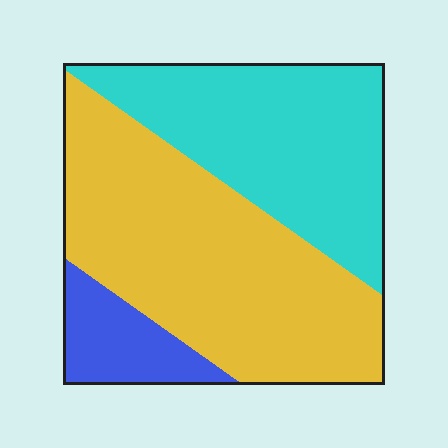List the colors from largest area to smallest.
From largest to smallest: yellow, cyan, blue.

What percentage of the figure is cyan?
Cyan covers roughly 35% of the figure.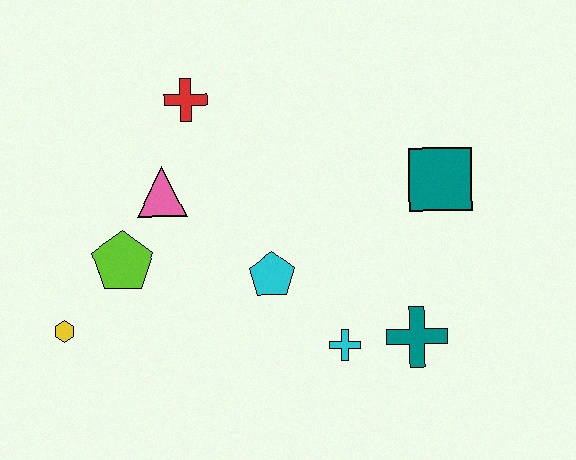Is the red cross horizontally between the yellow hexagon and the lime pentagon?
No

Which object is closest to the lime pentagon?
The pink triangle is closest to the lime pentagon.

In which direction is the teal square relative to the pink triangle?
The teal square is to the right of the pink triangle.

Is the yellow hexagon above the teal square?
No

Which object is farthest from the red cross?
The teal cross is farthest from the red cross.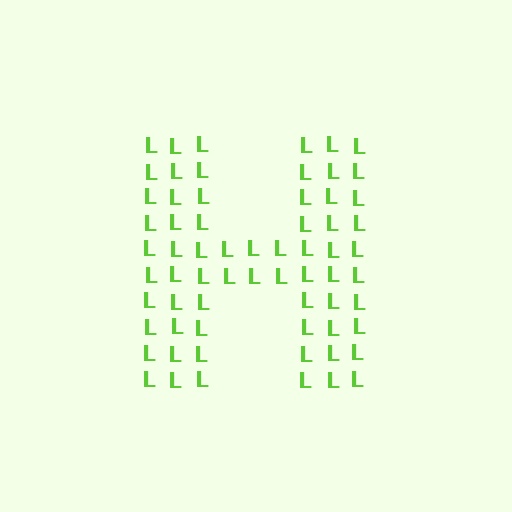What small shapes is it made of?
It is made of small letter L's.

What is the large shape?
The large shape is the letter H.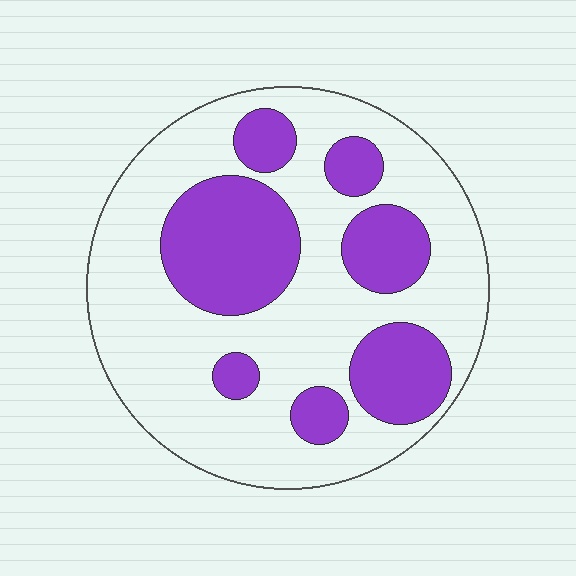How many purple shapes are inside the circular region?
7.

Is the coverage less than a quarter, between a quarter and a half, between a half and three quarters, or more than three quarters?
Between a quarter and a half.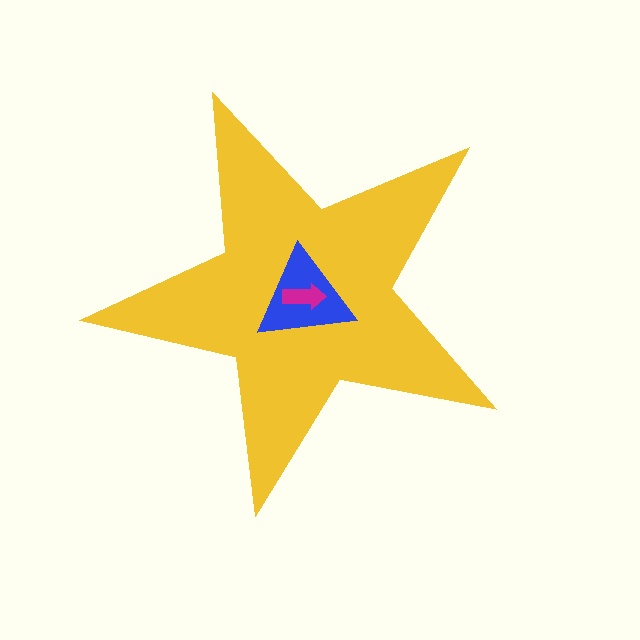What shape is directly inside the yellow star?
The blue triangle.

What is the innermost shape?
The magenta arrow.